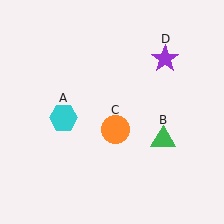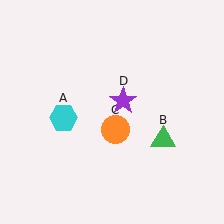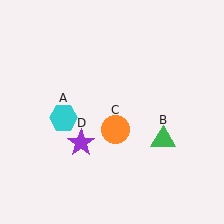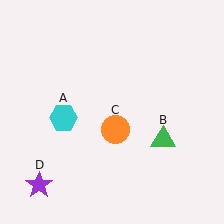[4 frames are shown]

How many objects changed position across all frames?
1 object changed position: purple star (object D).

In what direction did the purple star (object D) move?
The purple star (object D) moved down and to the left.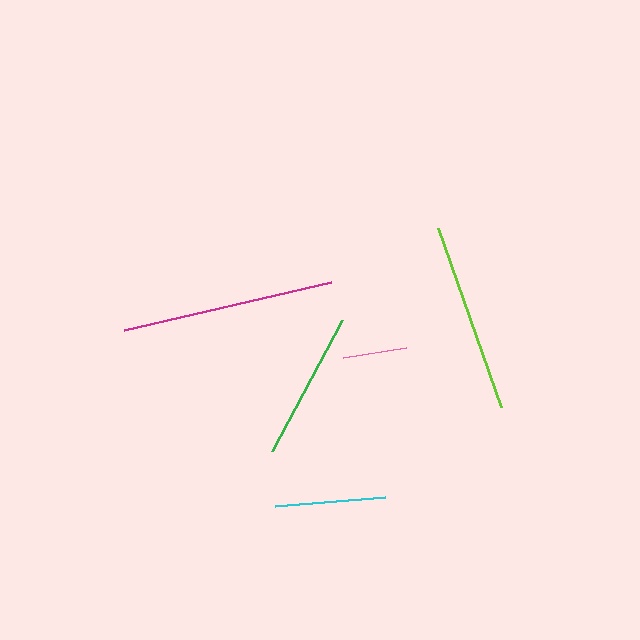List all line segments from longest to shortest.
From longest to shortest: magenta, lime, green, cyan, pink.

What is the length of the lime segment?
The lime segment is approximately 190 pixels long.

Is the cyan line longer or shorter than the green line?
The green line is longer than the cyan line.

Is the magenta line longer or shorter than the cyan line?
The magenta line is longer than the cyan line.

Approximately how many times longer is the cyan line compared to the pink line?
The cyan line is approximately 1.7 times the length of the pink line.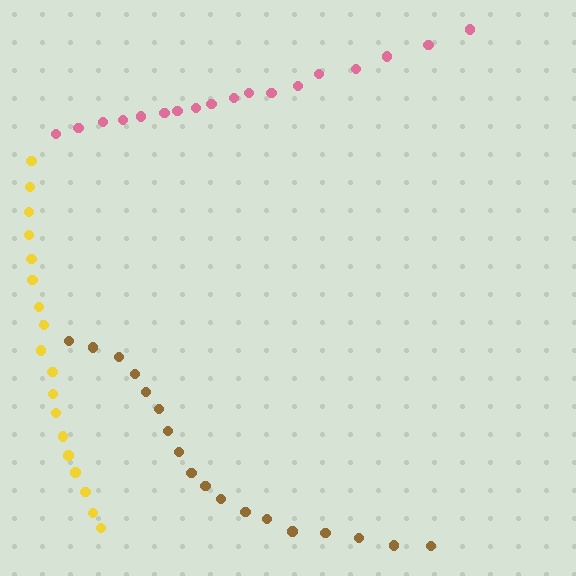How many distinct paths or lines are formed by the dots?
There are 3 distinct paths.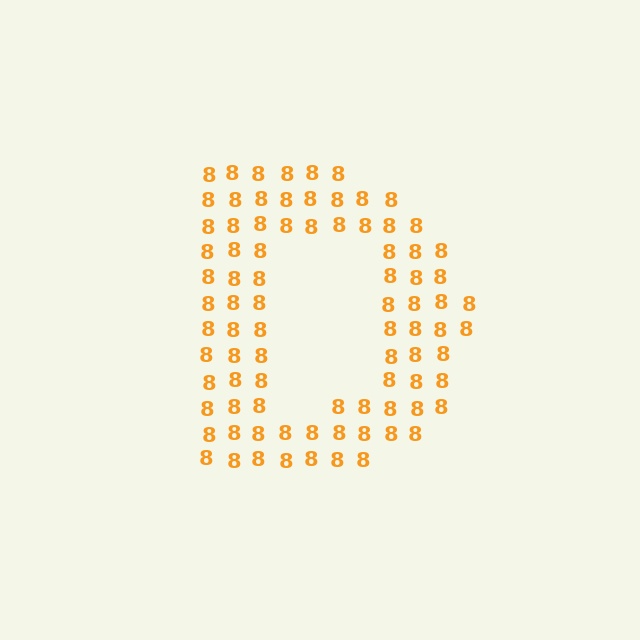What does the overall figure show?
The overall figure shows the letter D.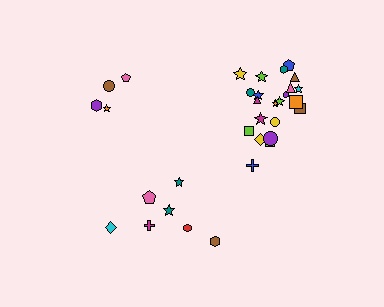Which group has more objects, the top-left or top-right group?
The top-right group.